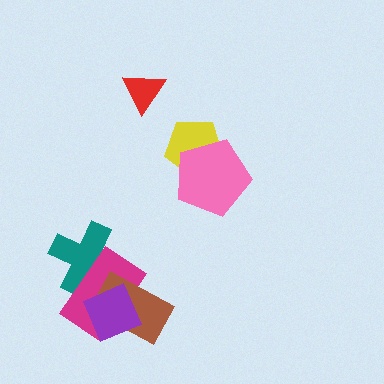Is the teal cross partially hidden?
Yes, it is partially covered by another shape.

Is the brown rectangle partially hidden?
Yes, it is partially covered by another shape.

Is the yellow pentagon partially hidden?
Yes, it is partially covered by another shape.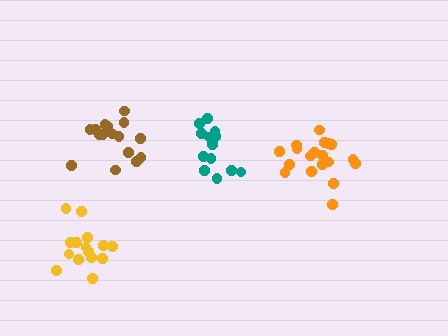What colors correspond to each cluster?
The clusters are colored: teal, yellow, orange, brown.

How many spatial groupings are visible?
There are 4 spatial groupings.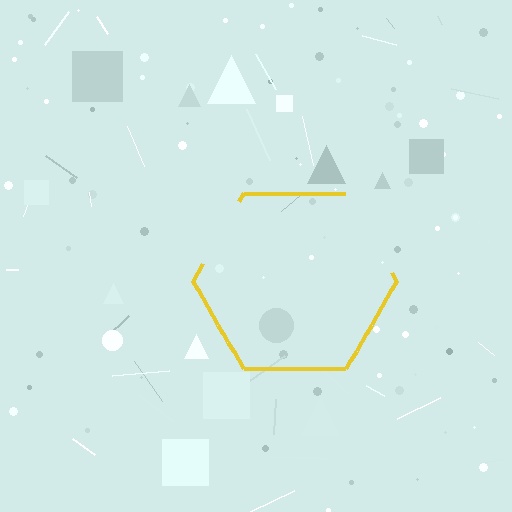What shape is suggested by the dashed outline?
The dashed outline suggests a hexagon.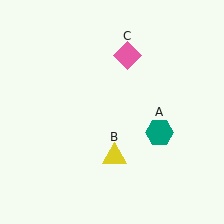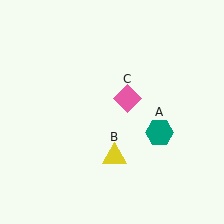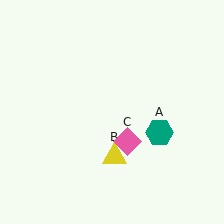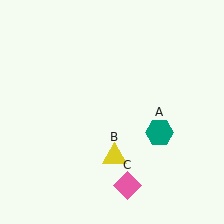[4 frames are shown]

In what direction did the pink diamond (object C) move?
The pink diamond (object C) moved down.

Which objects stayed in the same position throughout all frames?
Teal hexagon (object A) and yellow triangle (object B) remained stationary.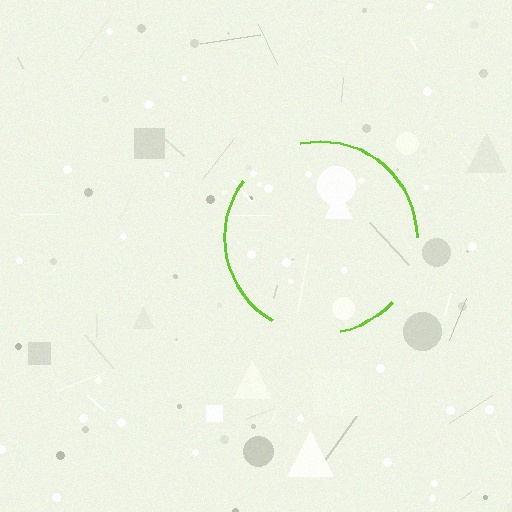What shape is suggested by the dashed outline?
The dashed outline suggests a circle.